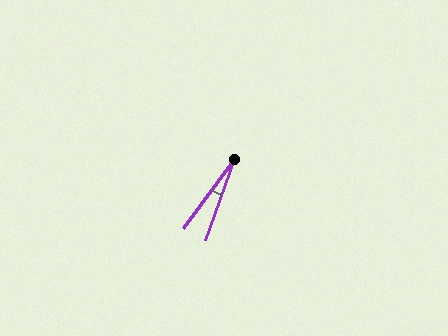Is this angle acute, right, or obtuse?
It is acute.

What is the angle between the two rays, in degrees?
Approximately 17 degrees.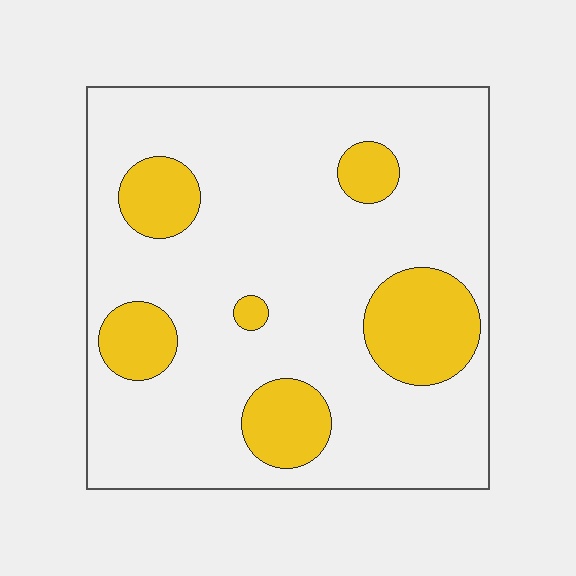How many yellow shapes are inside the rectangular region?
6.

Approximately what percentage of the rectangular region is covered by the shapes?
Approximately 20%.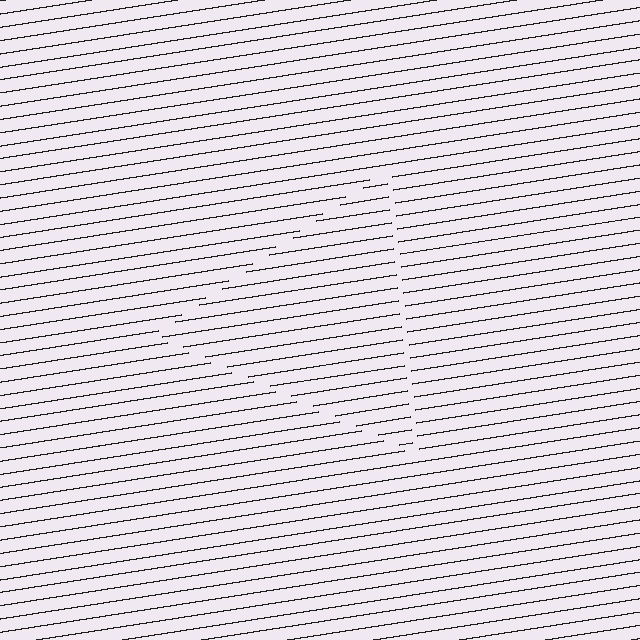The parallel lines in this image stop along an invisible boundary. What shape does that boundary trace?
An illusory triangle. The interior of the shape contains the same grating, shifted by half a period — the contour is defined by the phase discontinuity where line-ends from the inner and outer gratings abut.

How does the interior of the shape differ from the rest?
The interior of the shape contains the same grating, shifted by half a period — the contour is defined by the phase discontinuity where line-ends from the inner and outer gratings abut.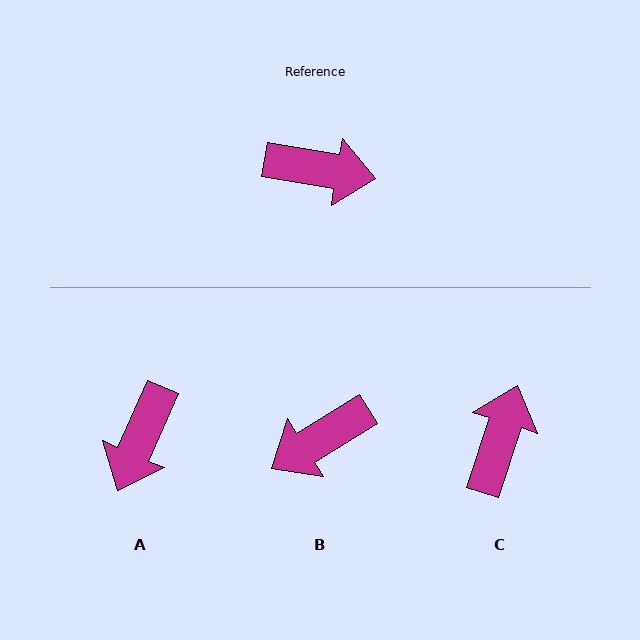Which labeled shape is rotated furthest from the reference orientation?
B, about 139 degrees away.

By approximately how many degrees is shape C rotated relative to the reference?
Approximately 82 degrees counter-clockwise.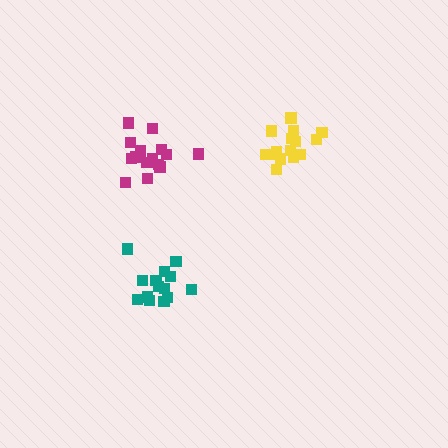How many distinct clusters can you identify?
There are 3 distinct clusters.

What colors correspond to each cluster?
The clusters are colored: teal, yellow, magenta.